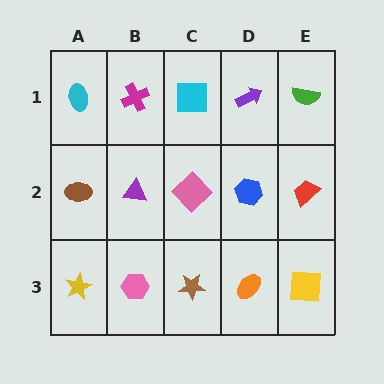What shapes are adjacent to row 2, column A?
A cyan ellipse (row 1, column A), a yellow star (row 3, column A), a purple triangle (row 2, column B).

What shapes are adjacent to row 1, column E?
A red trapezoid (row 2, column E), a purple arrow (row 1, column D).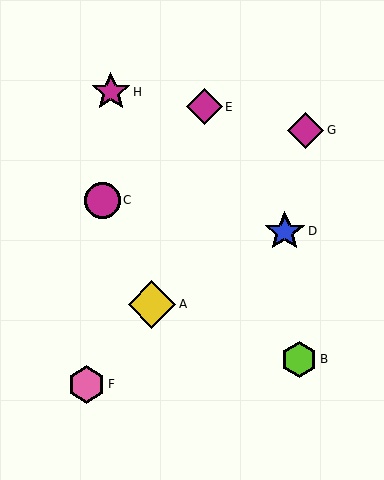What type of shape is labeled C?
Shape C is a magenta circle.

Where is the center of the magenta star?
The center of the magenta star is at (111, 92).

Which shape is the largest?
The yellow diamond (labeled A) is the largest.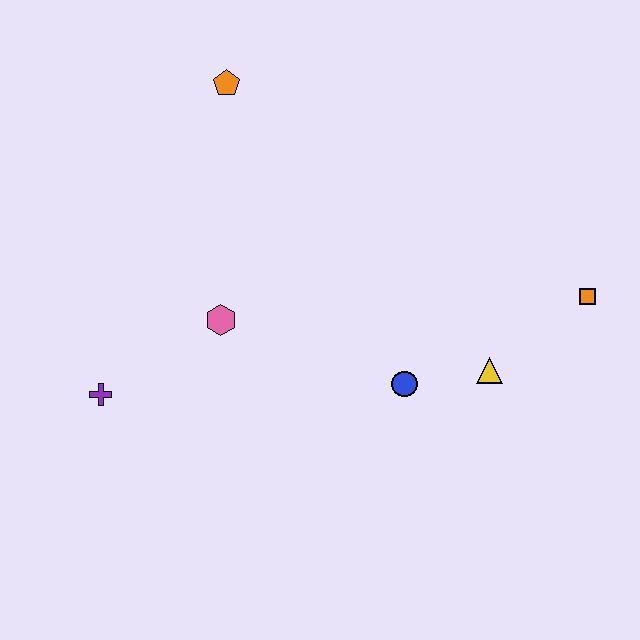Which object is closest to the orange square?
The yellow triangle is closest to the orange square.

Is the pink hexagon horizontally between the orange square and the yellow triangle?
No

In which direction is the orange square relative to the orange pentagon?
The orange square is to the right of the orange pentagon.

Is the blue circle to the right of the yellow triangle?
No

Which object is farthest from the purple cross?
The orange square is farthest from the purple cross.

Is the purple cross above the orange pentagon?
No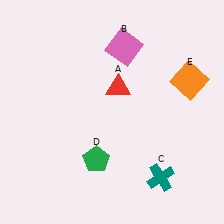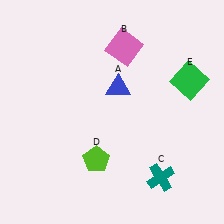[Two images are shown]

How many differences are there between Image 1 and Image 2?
There are 3 differences between the two images.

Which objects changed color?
A changed from red to blue. D changed from green to lime. E changed from orange to green.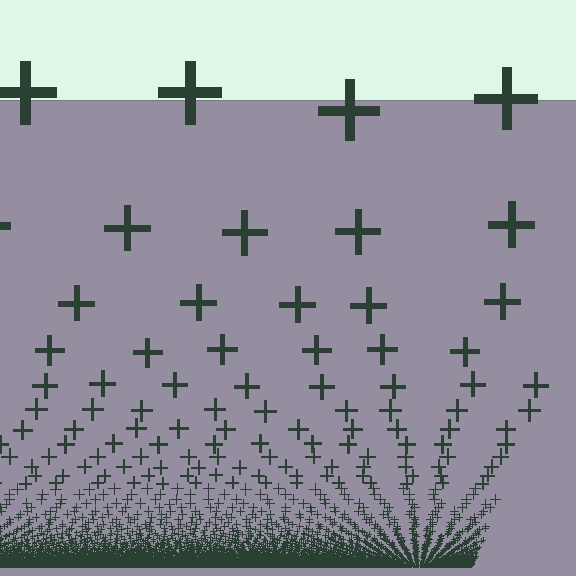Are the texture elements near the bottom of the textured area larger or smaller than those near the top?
Smaller. The gradient is inverted — elements near the bottom are smaller and denser.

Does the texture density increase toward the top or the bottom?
Density increases toward the bottom.